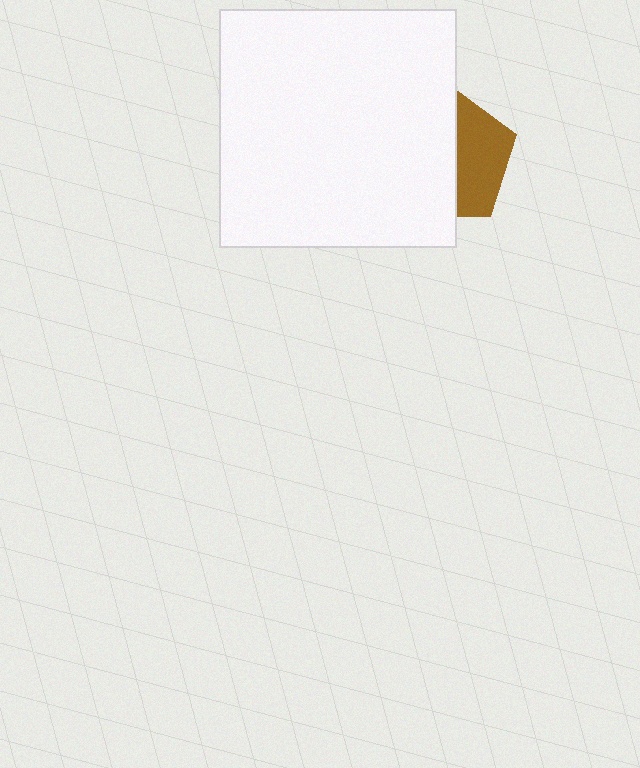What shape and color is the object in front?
The object in front is a white square.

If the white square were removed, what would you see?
You would see the complete brown pentagon.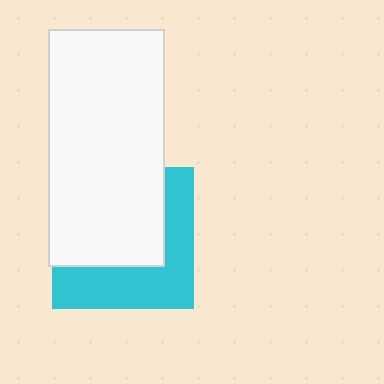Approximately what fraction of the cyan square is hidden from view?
Roughly 57% of the cyan square is hidden behind the white rectangle.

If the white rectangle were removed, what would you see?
You would see the complete cyan square.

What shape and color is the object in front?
The object in front is a white rectangle.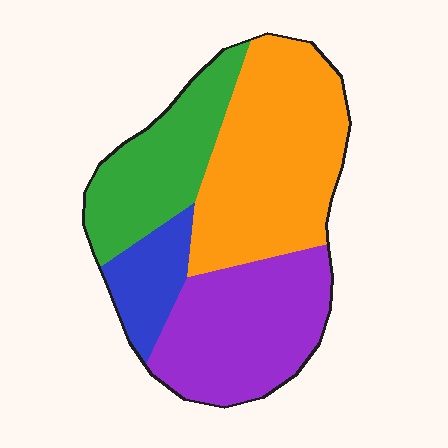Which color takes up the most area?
Orange, at roughly 40%.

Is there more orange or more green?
Orange.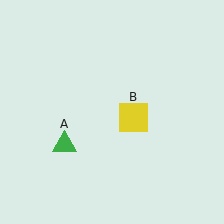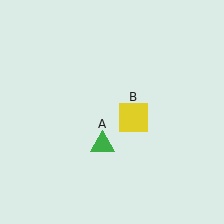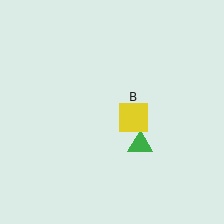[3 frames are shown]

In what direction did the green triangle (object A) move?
The green triangle (object A) moved right.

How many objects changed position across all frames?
1 object changed position: green triangle (object A).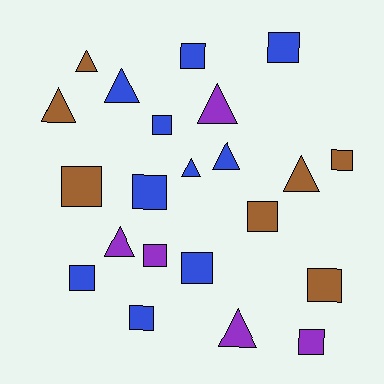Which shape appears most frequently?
Square, with 13 objects.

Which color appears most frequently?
Blue, with 10 objects.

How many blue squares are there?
There are 7 blue squares.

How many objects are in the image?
There are 22 objects.